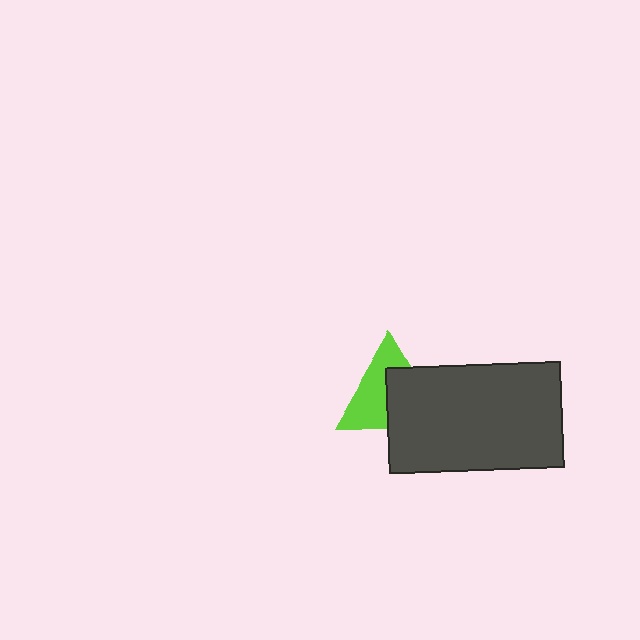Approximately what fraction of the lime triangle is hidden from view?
Roughly 48% of the lime triangle is hidden behind the dark gray rectangle.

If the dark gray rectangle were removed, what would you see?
You would see the complete lime triangle.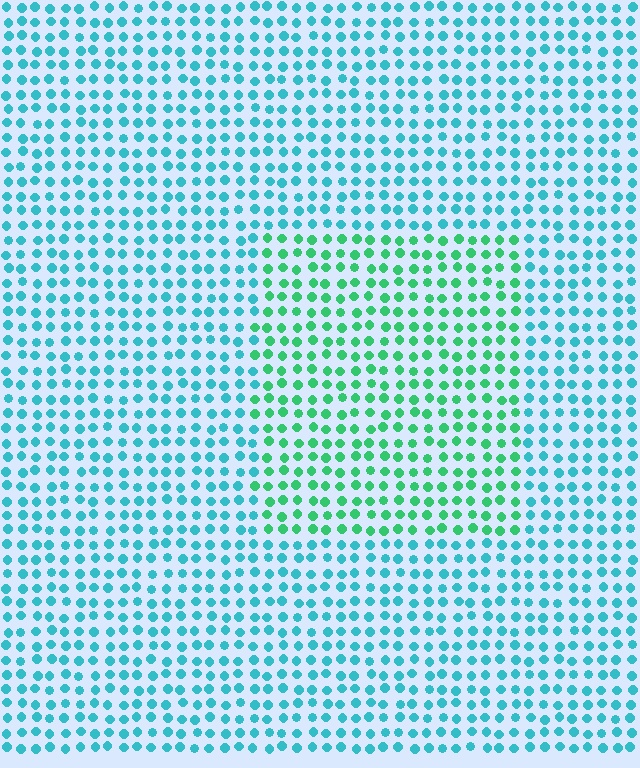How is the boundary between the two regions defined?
The boundary is defined purely by a slight shift in hue (about 40 degrees). Spacing, size, and orientation are identical on both sides.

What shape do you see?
I see a rectangle.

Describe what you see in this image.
The image is filled with small cyan elements in a uniform arrangement. A rectangle-shaped region is visible where the elements are tinted to a slightly different hue, forming a subtle color boundary.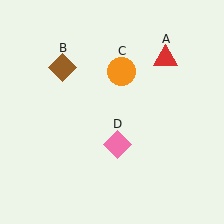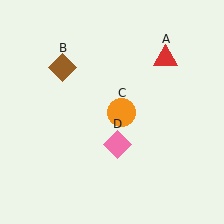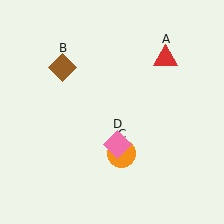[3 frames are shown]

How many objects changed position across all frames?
1 object changed position: orange circle (object C).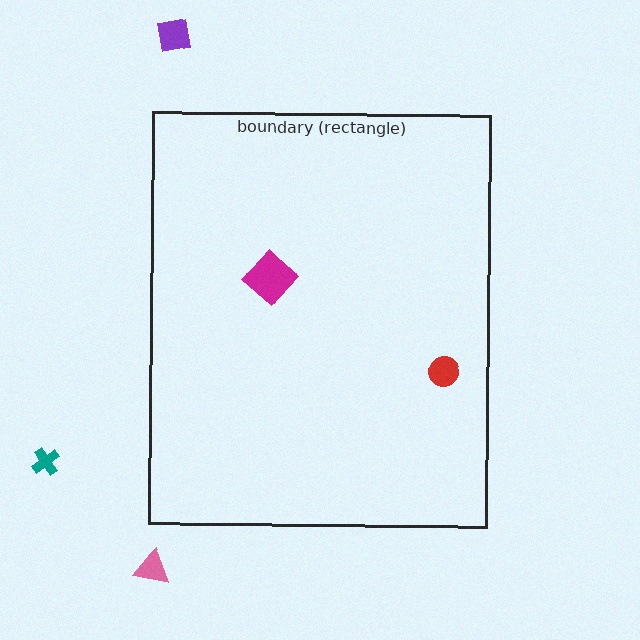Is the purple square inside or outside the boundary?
Outside.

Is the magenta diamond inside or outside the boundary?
Inside.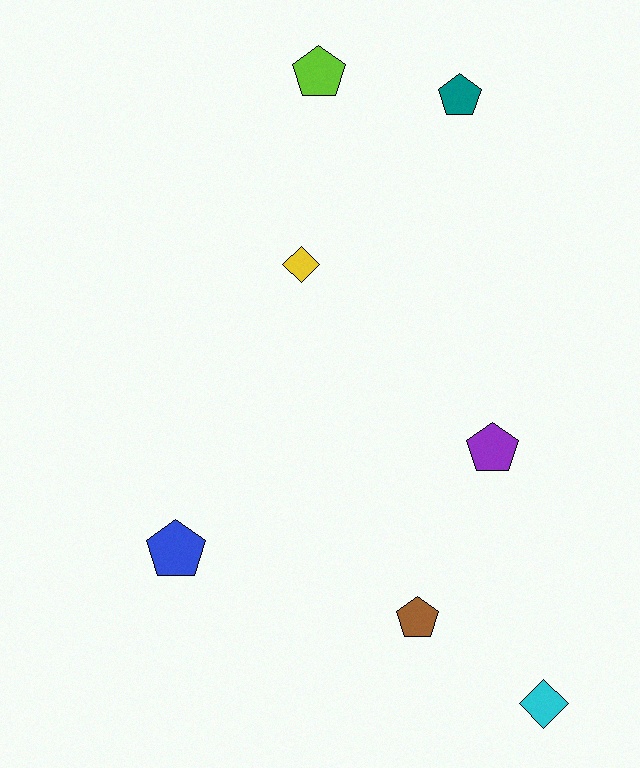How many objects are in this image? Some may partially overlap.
There are 7 objects.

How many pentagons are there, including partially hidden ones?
There are 5 pentagons.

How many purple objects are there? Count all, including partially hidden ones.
There is 1 purple object.